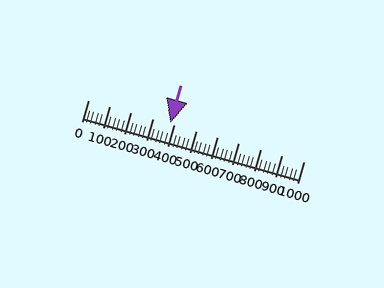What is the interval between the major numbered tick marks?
The major tick marks are spaced 100 units apart.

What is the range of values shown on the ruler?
The ruler shows values from 0 to 1000.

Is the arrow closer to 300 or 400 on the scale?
The arrow is closer to 400.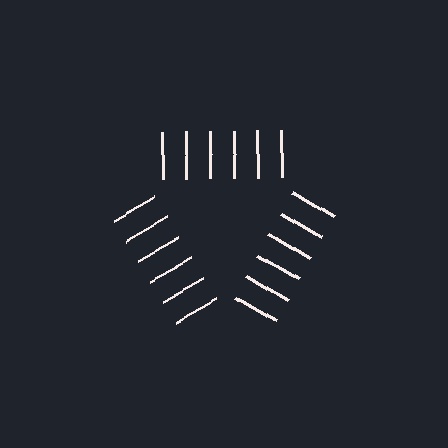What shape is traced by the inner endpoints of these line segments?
An illusory triangle — the line segments terminate on its edges but no continuous stroke is drawn.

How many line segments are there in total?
18 — 6 along each of the 3 edges.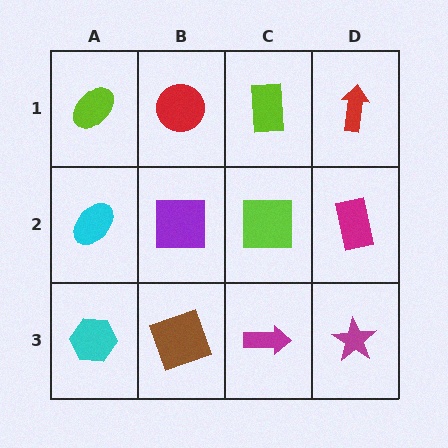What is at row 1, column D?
A red arrow.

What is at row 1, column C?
A lime rectangle.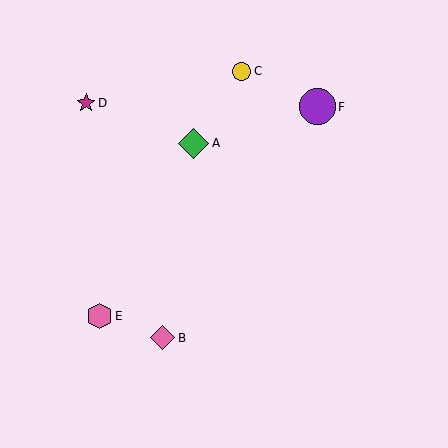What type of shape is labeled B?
Shape B is a pink diamond.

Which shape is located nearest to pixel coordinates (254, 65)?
The yellow circle (labeled C) at (241, 71) is nearest to that location.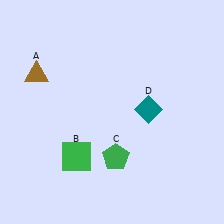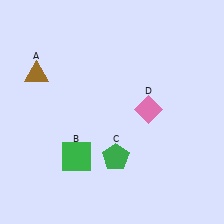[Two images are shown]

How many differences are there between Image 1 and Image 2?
There is 1 difference between the two images.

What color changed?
The diamond (D) changed from teal in Image 1 to pink in Image 2.